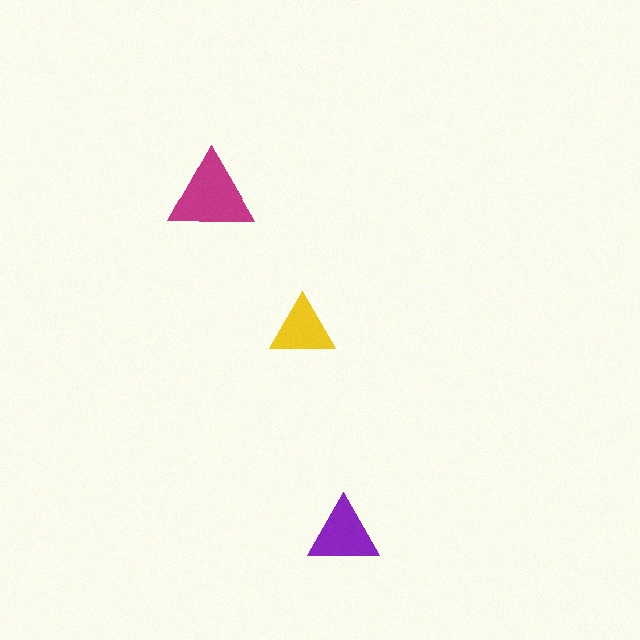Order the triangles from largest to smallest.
the magenta one, the purple one, the yellow one.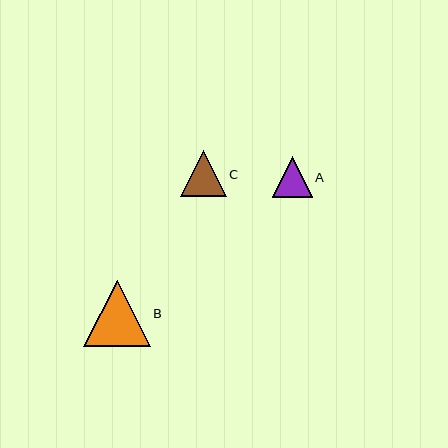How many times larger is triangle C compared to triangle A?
Triangle C is approximately 1.1 times the size of triangle A.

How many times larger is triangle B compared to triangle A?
Triangle B is approximately 1.6 times the size of triangle A.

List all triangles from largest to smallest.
From largest to smallest: B, C, A.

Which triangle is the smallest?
Triangle A is the smallest with a size of approximately 40 pixels.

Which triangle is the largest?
Triangle B is the largest with a size of approximately 67 pixels.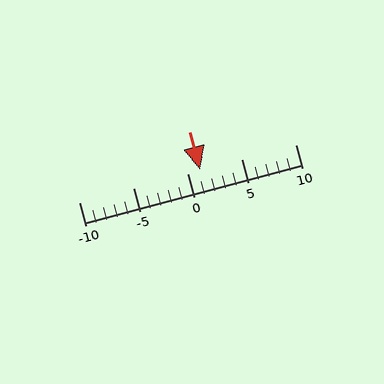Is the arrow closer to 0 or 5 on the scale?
The arrow is closer to 0.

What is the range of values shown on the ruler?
The ruler shows values from -10 to 10.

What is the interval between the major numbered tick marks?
The major tick marks are spaced 5 units apart.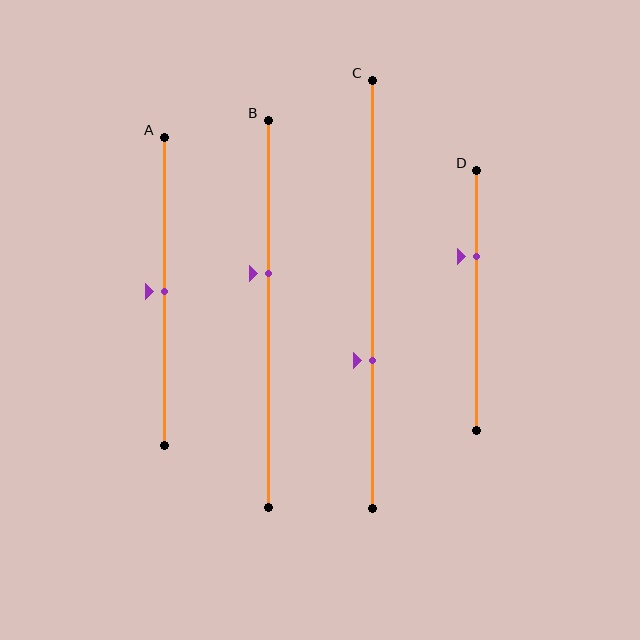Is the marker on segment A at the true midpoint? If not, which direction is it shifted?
Yes, the marker on segment A is at the true midpoint.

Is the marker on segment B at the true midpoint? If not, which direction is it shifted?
No, the marker on segment B is shifted upward by about 10% of the segment length.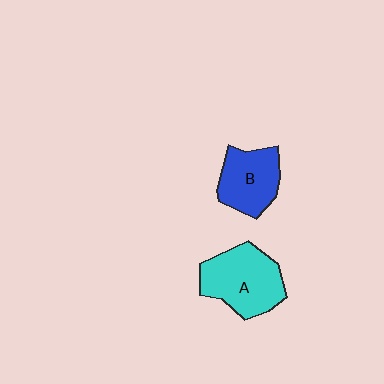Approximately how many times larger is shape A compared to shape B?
Approximately 1.3 times.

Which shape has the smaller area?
Shape B (blue).